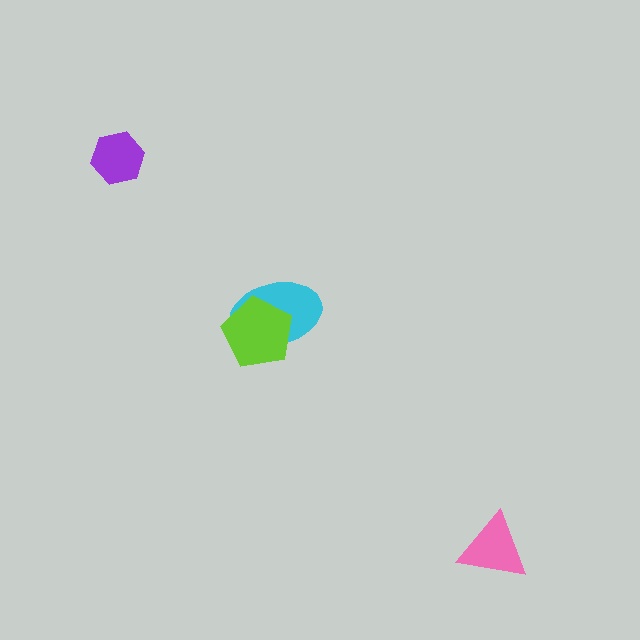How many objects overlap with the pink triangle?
0 objects overlap with the pink triangle.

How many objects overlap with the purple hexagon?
0 objects overlap with the purple hexagon.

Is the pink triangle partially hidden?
No, no other shape covers it.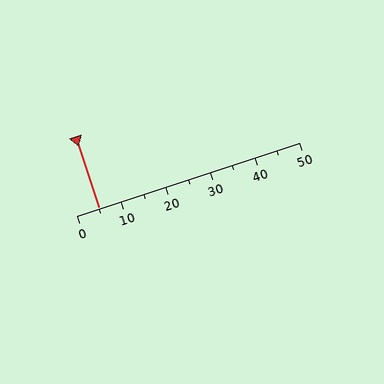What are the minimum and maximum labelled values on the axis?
The axis runs from 0 to 50.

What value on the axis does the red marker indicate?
The marker indicates approximately 5.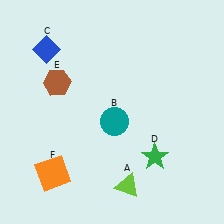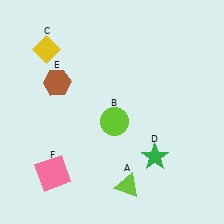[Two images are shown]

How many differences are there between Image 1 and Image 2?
There are 3 differences between the two images.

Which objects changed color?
B changed from teal to lime. C changed from blue to yellow. F changed from orange to pink.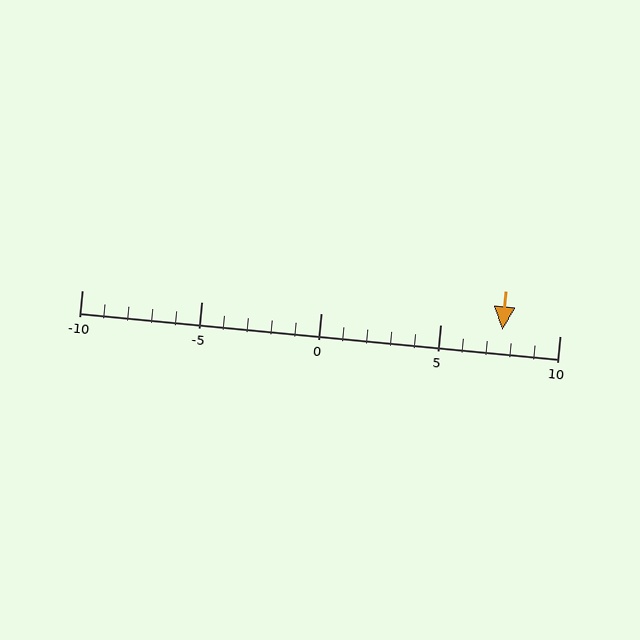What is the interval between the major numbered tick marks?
The major tick marks are spaced 5 units apart.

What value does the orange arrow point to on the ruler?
The orange arrow points to approximately 8.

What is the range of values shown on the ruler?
The ruler shows values from -10 to 10.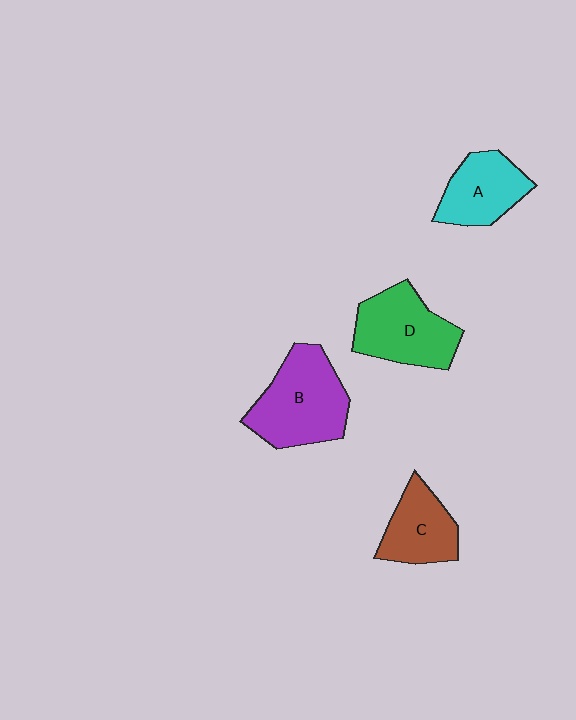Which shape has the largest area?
Shape B (purple).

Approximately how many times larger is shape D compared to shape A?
Approximately 1.3 times.